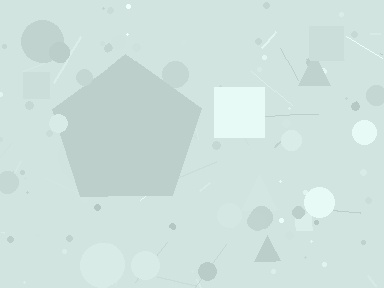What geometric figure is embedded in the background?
A pentagon is embedded in the background.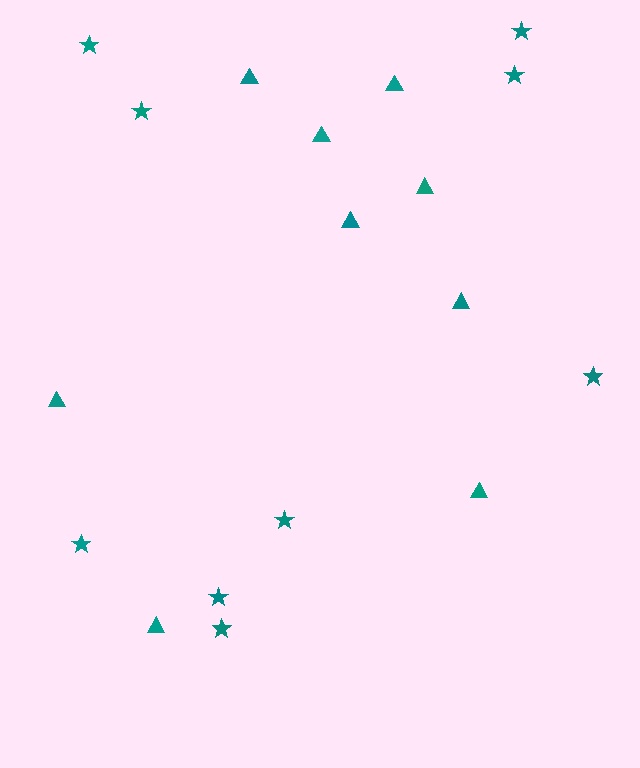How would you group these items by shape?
There are 2 groups: one group of triangles (9) and one group of stars (9).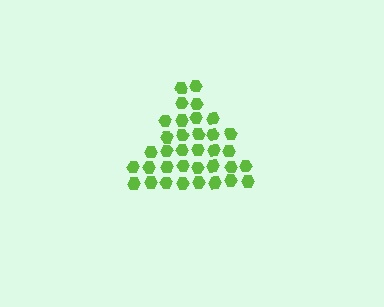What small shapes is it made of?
It is made of small hexagons.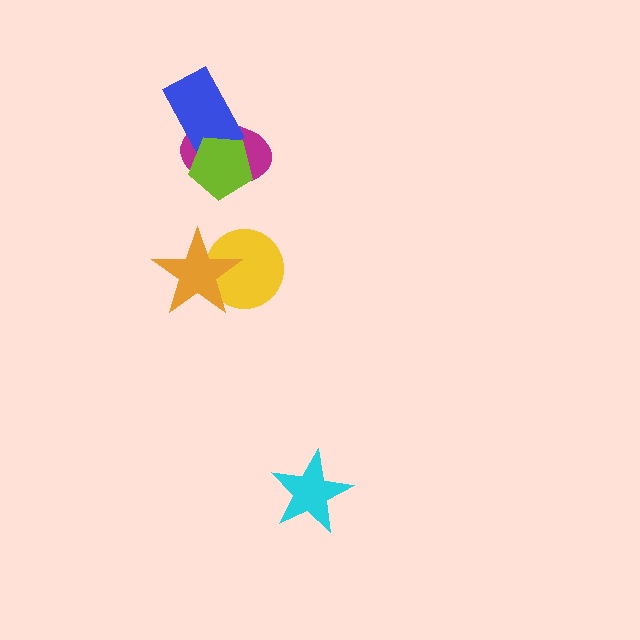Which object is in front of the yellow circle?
The orange star is in front of the yellow circle.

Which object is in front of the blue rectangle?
The lime pentagon is in front of the blue rectangle.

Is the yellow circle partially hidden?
Yes, it is partially covered by another shape.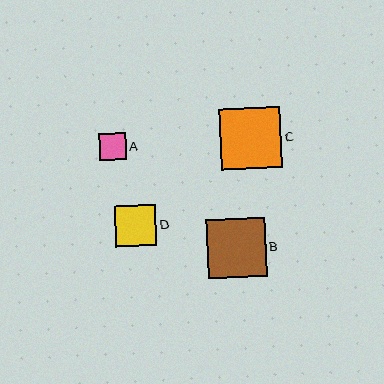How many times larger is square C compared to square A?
Square C is approximately 2.3 times the size of square A.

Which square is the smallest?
Square A is the smallest with a size of approximately 27 pixels.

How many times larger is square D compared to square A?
Square D is approximately 1.5 times the size of square A.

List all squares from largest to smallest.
From largest to smallest: C, B, D, A.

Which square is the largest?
Square C is the largest with a size of approximately 61 pixels.